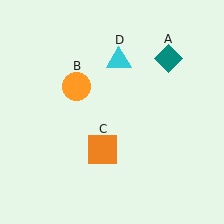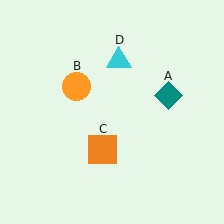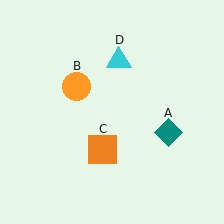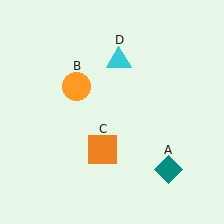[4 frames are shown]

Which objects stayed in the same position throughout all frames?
Orange circle (object B) and orange square (object C) and cyan triangle (object D) remained stationary.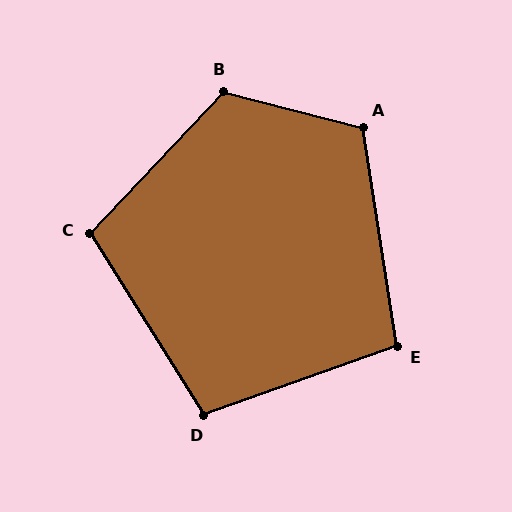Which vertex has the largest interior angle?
B, at approximately 119 degrees.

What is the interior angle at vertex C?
Approximately 105 degrees (obtuse).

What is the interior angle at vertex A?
Approximately 113 degrees (obtuse).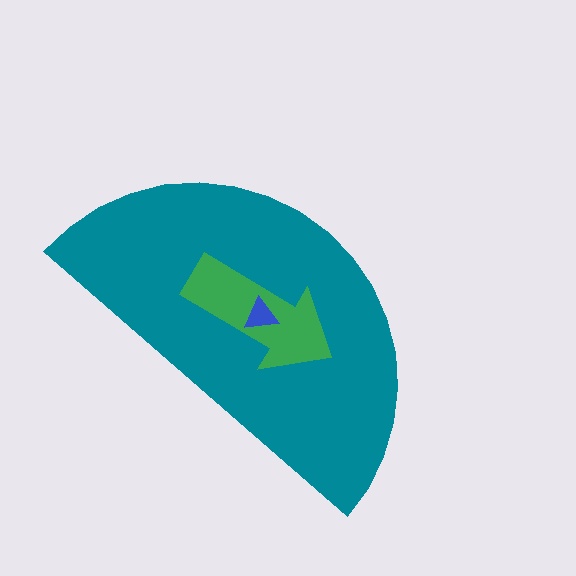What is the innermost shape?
The blue triangle.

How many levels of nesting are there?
3.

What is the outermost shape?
The teal semicircle.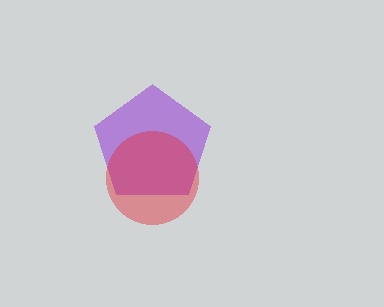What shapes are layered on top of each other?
The layered shapes are: a purple pentagon, a red circle.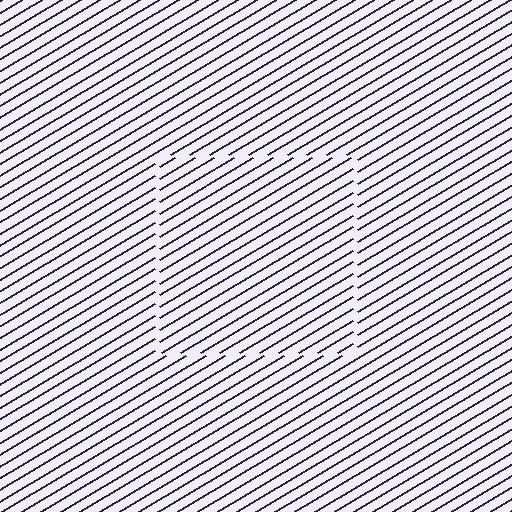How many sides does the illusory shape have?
4 sides — the line-ends trace a square.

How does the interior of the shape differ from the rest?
The interior of the shape contains the same grating, shifted by half a period — the contour is defined by the phase discontinuity where line-ends from the inner and outer gratings abut.